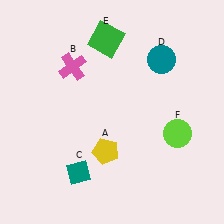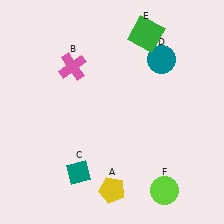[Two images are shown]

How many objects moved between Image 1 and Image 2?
3 objects moved between the two images.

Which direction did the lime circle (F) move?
The lime circle (F) moved down.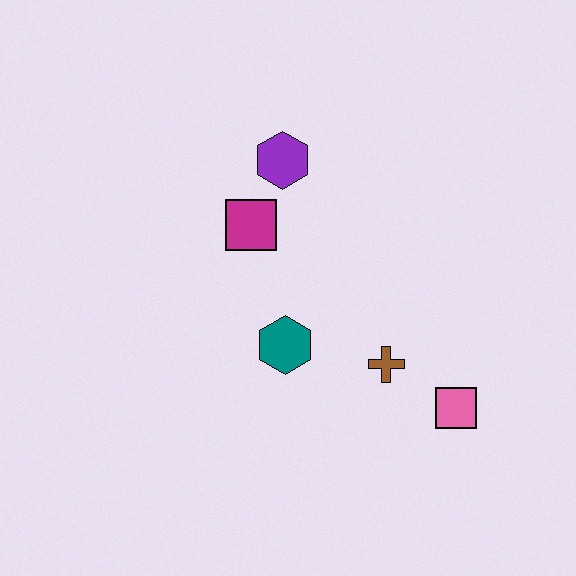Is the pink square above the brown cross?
No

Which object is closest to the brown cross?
The pink square is closest to the brown cross.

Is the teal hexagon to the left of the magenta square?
No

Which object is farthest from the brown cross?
The purple hexagon is farthest from the brown cross.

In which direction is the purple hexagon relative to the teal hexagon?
The purple hexagon is above the teal hexagon.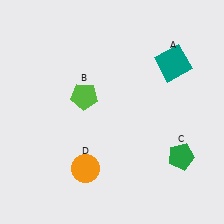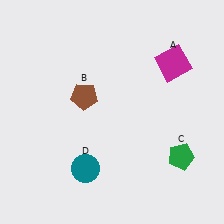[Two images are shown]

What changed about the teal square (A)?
In Image 1, A is teal. In Image 2, it changed to magenta.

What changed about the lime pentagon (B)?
In Image 1, B is lime. In Image 2, it changed to brown.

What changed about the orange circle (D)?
In Image 1, D is orange. In Image 2, it changed to teal.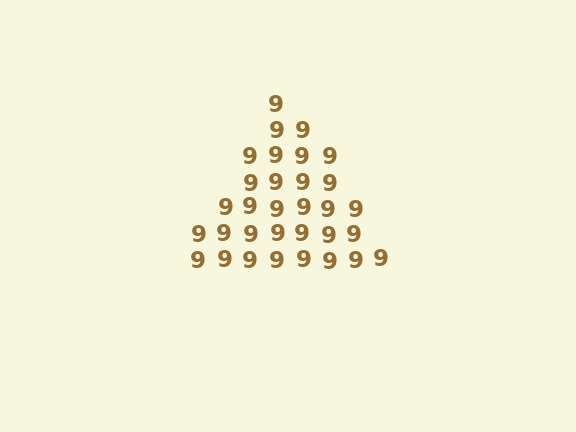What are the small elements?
The small elements are digit 9's.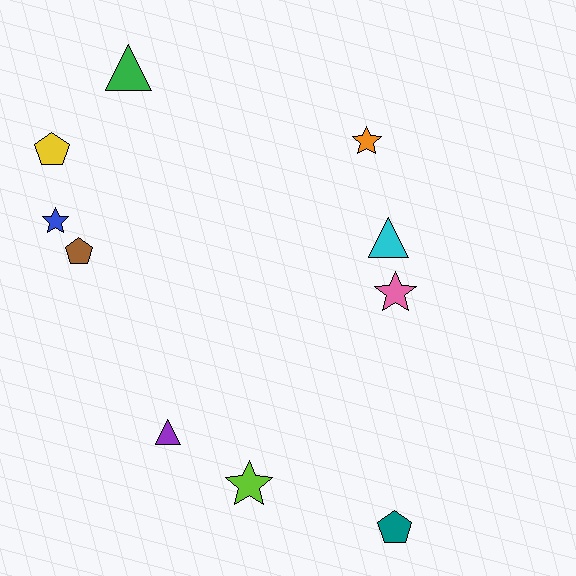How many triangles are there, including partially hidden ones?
There are 3 triangles.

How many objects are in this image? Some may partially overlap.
There are 10 objects.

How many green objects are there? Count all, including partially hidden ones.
There is 1 green object.